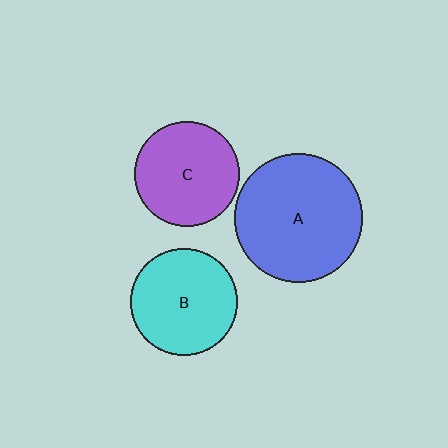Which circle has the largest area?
Circle A (blue).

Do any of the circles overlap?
No, none of the circles overlap.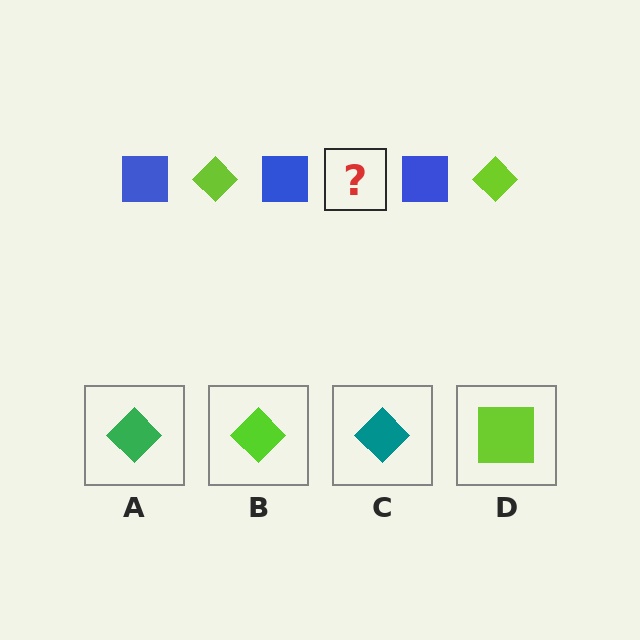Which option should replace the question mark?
Option B.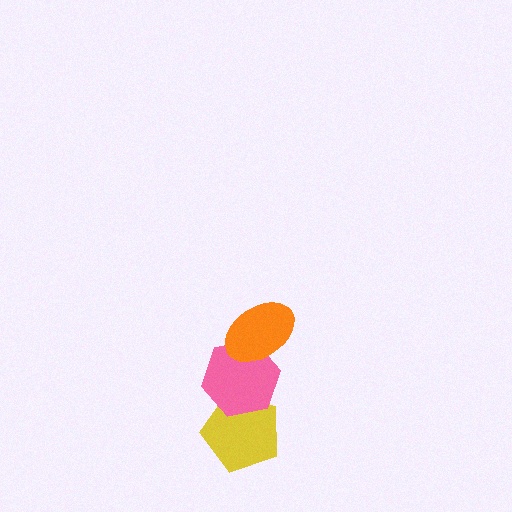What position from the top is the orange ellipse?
The orange ellipse is 1st from the top.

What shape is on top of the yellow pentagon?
The pink hexagon is on top of the yellow pentagon.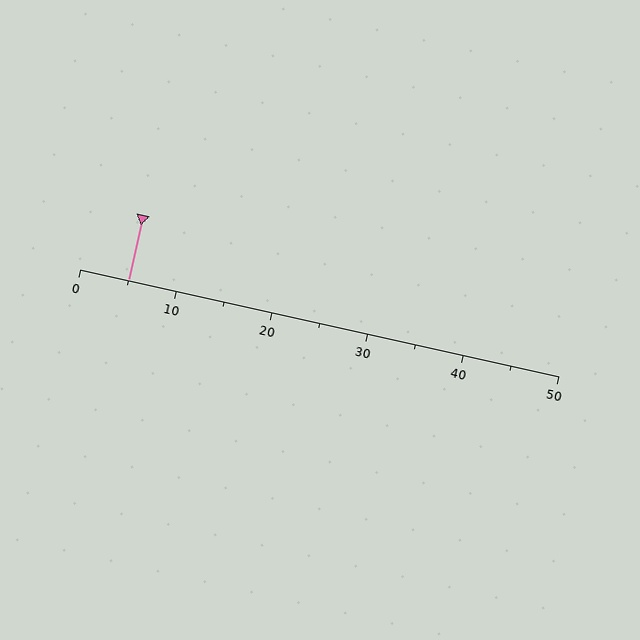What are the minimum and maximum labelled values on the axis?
The axis runs from 0 to 50.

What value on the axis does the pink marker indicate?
The marker indicates approximately 5.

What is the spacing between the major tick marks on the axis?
The major ticks are spaced 10 apart.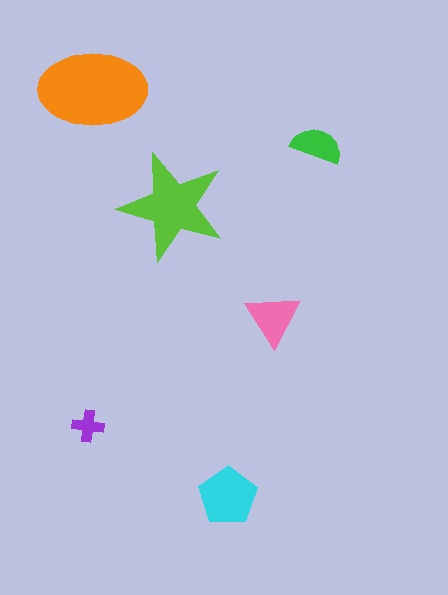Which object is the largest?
The orange ellipse.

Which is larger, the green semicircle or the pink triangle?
The pink triangle.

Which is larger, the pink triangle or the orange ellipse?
The orange ellipse.